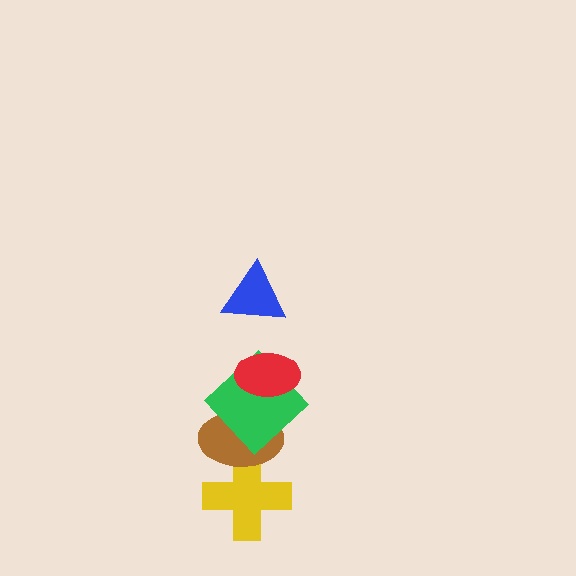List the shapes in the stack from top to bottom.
From top to bottom: the blue triangle, the red ellipse, the green diamond, the brown ellipse, the yellow cross.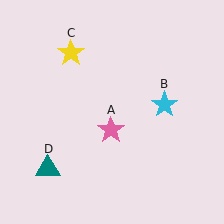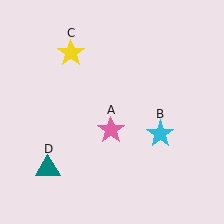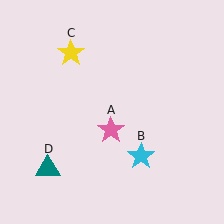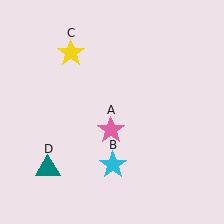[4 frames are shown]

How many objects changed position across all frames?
1 object changed position: cyan star (object B).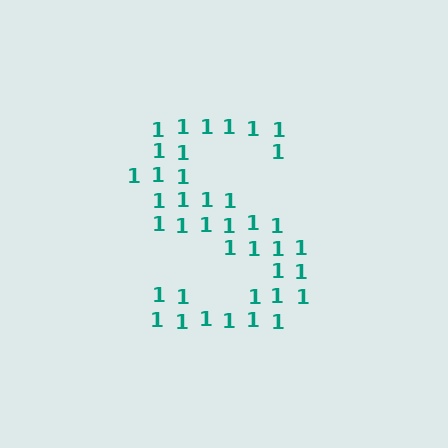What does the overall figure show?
The overall figure shows the letter S.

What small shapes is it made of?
It is made of small digit 1's.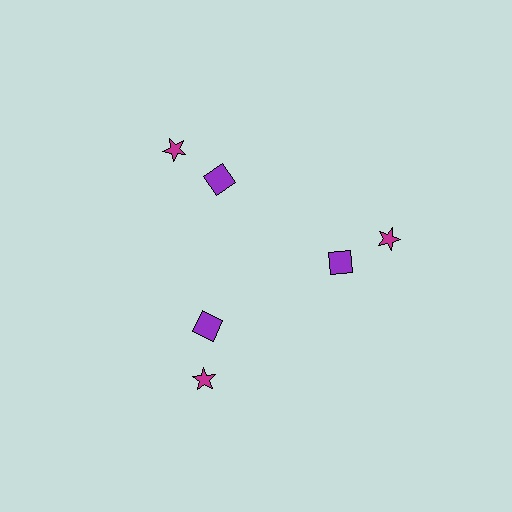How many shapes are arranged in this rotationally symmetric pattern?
There are 6 shapes, arranged in 3 groups of 2.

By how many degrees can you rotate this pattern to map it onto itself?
The pattern maps onto itself every 120 degrees of rotation.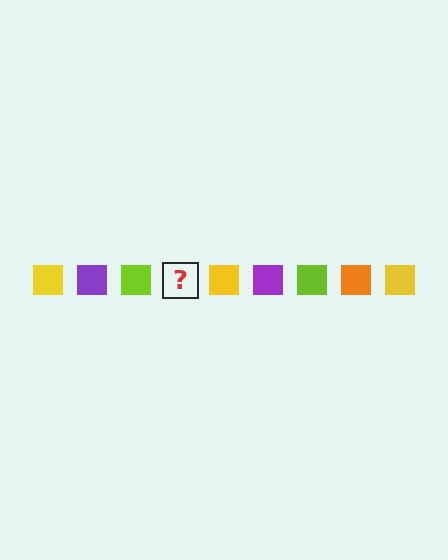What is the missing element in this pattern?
The missing element is an orange square.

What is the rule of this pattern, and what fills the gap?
The rule is that the pattern cycles through yellow, purple, lime, orange squares. The gap should be filled with an orange square.